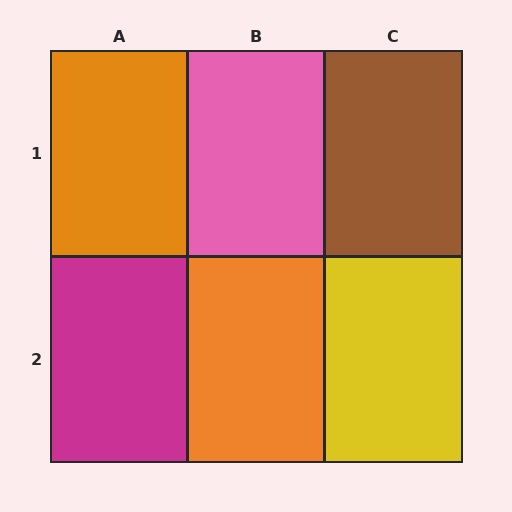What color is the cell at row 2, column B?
Orange.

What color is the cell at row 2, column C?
Yellow.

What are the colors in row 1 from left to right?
Orange, pink, brown.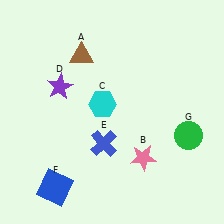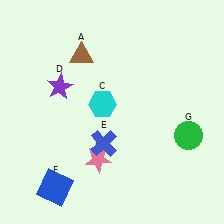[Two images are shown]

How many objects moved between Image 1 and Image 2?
1 object moved between the two images.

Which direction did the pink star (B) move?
The pink star (B) moved left.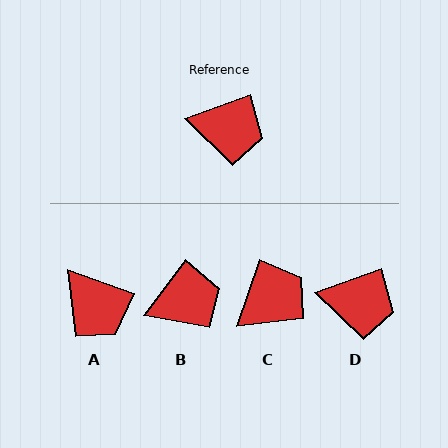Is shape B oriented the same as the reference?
No, it is off by about 33 degrees.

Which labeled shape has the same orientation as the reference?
D.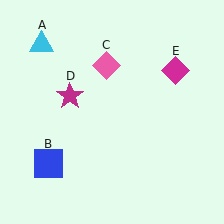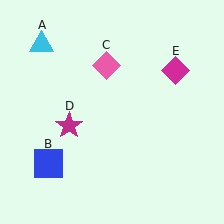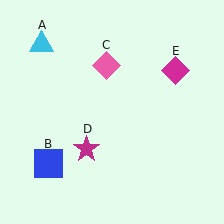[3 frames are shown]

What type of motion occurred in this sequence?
The magenta star (object D) rotated counterclockwise around the center of the scene.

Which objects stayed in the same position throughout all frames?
Cyan triangle (object A) and blue square (object B) and pink diamond (object C) and magenta diamond (object E) remained stationary.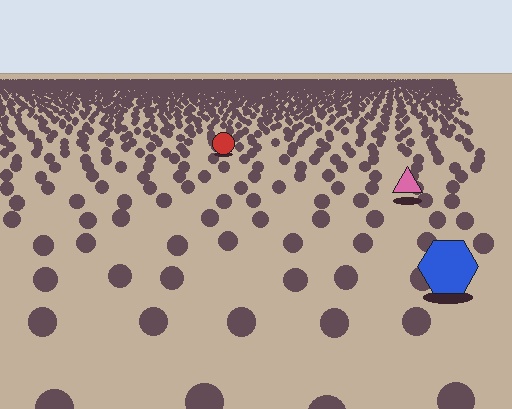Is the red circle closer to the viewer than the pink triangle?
No. The pink triangle is closer — you can tell from the texture gradient: the ground texture is coarser near it.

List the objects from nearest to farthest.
From nearest to farthest: the blue hexagon, the pink triangle, the red circle.